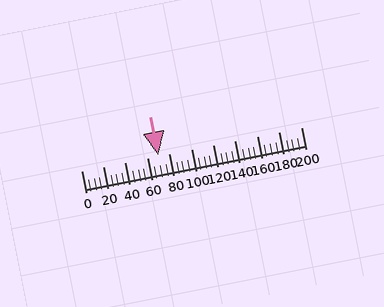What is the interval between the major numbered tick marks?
The major tick marks are spaced 20 units apart.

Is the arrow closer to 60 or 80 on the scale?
The arrow is closer to 80.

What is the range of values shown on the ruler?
The ruler shows values from 0 to 200.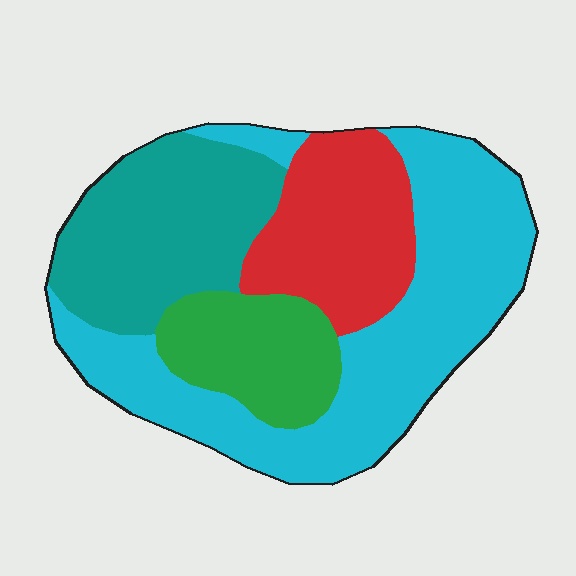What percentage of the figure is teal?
Teal takes up between a sixth and a third of the figure.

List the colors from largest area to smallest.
From largest to smallest: cyan, teal, red, green.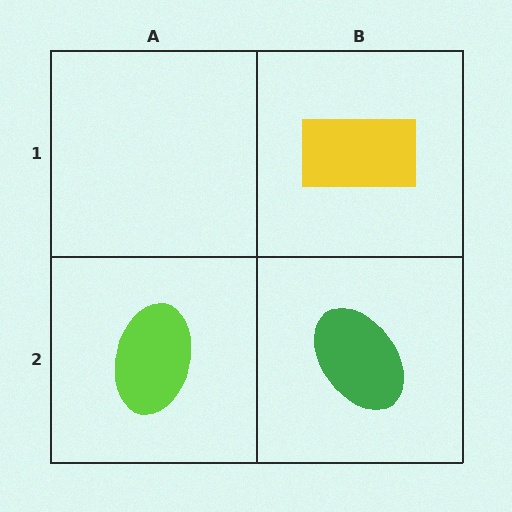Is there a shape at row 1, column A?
No, that cell is empty.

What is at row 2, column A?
A lime ellipse.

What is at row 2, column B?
A green ellipse.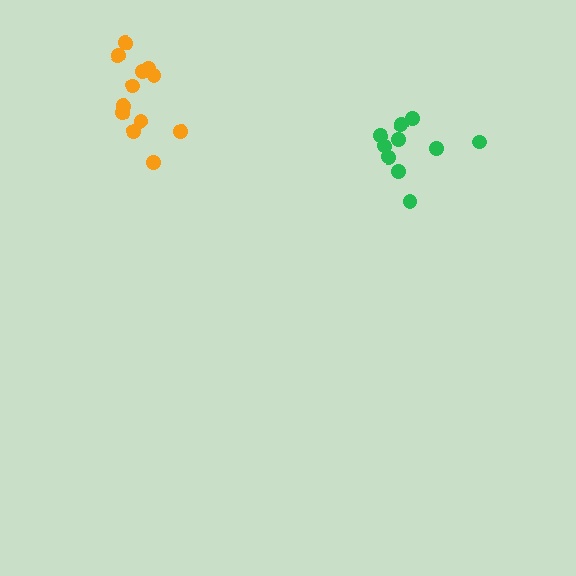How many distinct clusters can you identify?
There are 2 distinct clusters.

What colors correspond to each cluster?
The clusters are colored: orange, green.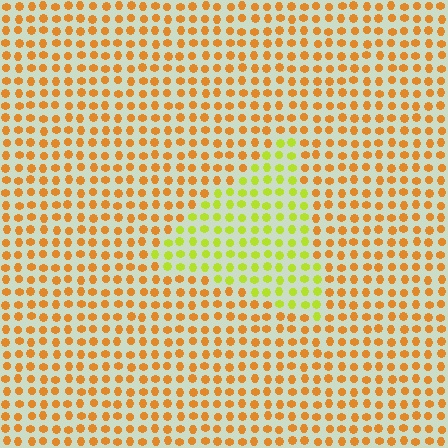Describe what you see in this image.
The image is filled with small orange elements in a uniform arrangement. A triangle-shaped region is visible where the elements are tinted to a slightly different hue, forming a subtle color boundary.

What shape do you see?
I see a triangle.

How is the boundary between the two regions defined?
The boundary is defined purely by a slight shift in hue (about 45 degrees). Spacing, size, and orientation are identical on both sides.